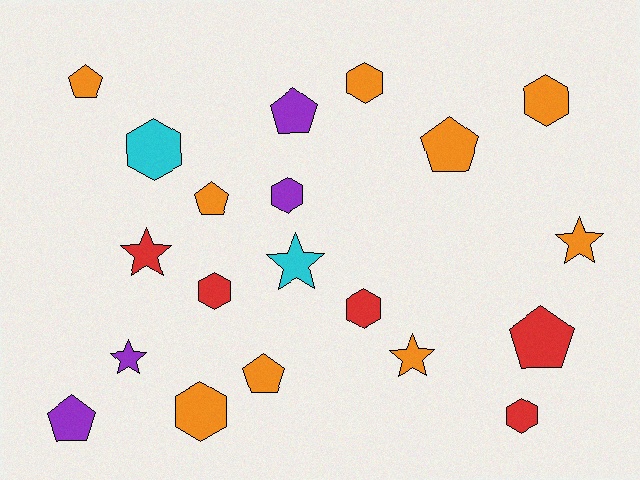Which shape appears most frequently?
Hexagon, with 8 objects.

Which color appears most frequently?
Orange, with 9 objects.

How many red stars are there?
There is 1 red star.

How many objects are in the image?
There are 20 objects.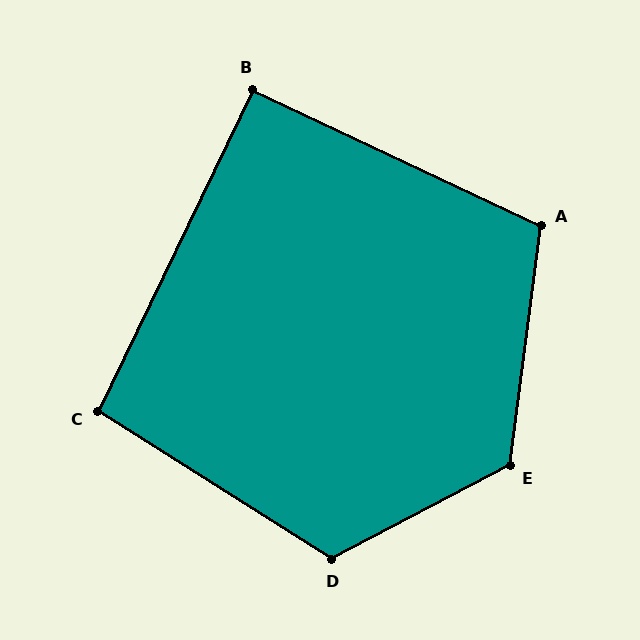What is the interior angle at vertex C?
Approximately 97 degrees (obtuse).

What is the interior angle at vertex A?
Approximately 108 degrees (obtuse).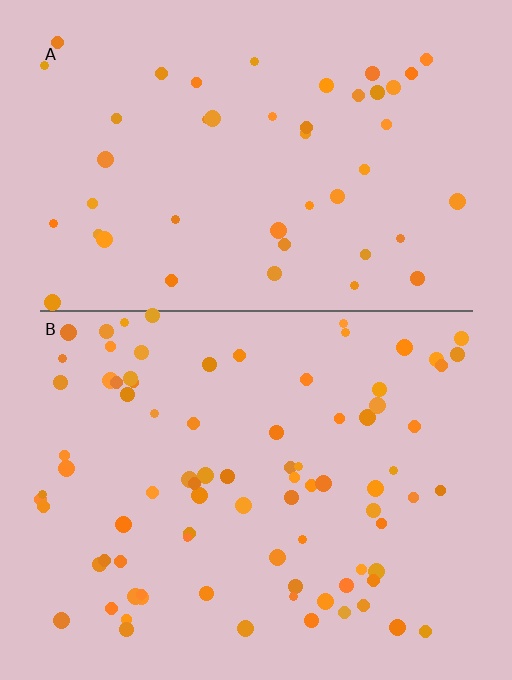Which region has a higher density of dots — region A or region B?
B (the bottom).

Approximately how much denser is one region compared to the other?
Approximately 1.8× — region B over region A.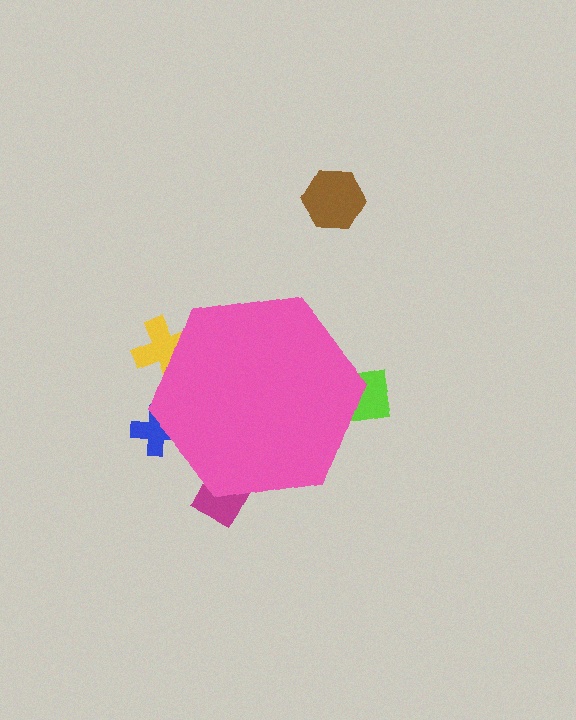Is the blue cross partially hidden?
Yes, the blue cross is partially hidden behind the pink hexagon.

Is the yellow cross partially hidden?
Yes, the yellow cross is partially hidden behind the pink hexagon.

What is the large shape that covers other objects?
A pink hexagon.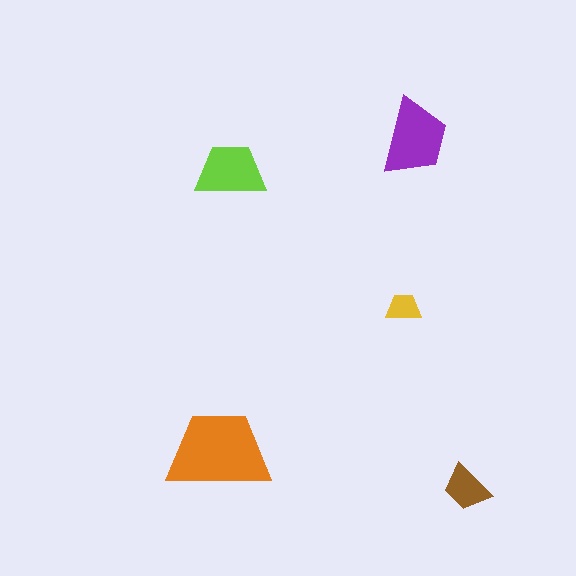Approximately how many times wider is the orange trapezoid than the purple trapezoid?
About 1.5 times wider.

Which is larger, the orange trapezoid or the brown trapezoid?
The orange one.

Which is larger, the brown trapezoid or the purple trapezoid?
The purple one.